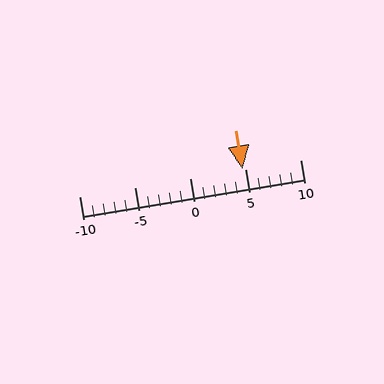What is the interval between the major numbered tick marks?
The major tick marks are spaced 5 units apart.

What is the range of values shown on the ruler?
The ruler shows values from -10 to 10.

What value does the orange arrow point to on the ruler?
The orange arrow points to approximately 5.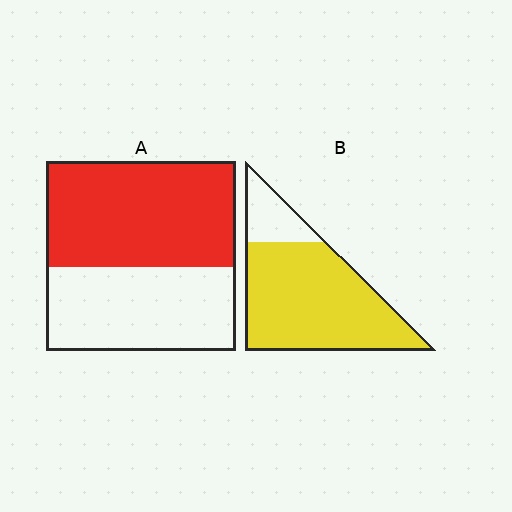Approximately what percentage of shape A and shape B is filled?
A is approximately 55% and B is approximately 80%.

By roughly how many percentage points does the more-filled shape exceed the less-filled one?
By roughly 25 percentage points (B over A).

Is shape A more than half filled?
Yes.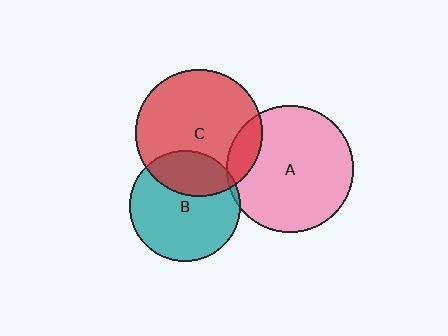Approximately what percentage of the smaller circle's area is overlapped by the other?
Approximately 5%.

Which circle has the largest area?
Circle A (pink).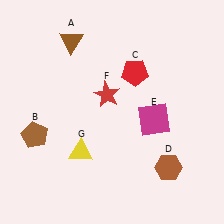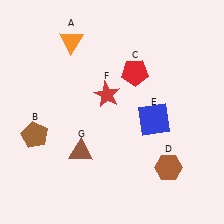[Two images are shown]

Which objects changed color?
A changed from brown to orange. E changed from magenta to blue. G changed from yellow to brown.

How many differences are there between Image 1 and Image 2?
There are 3 differences between the two images.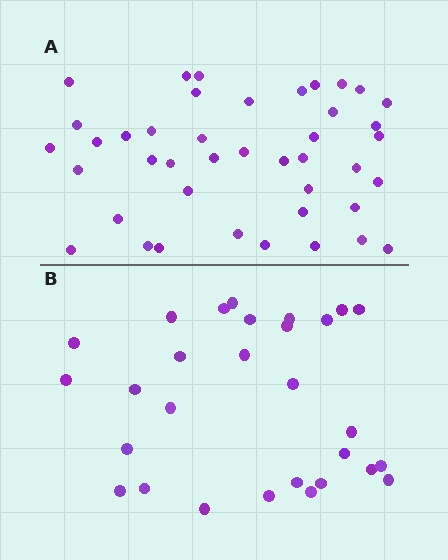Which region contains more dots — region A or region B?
Region A (the top region) has more dots.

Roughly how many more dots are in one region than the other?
Region A has approximately 15 more dots than region B.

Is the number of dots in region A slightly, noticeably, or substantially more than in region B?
Region A has noticeably more, but not dramatically so. The ratio is roughly 1.4 to 1.